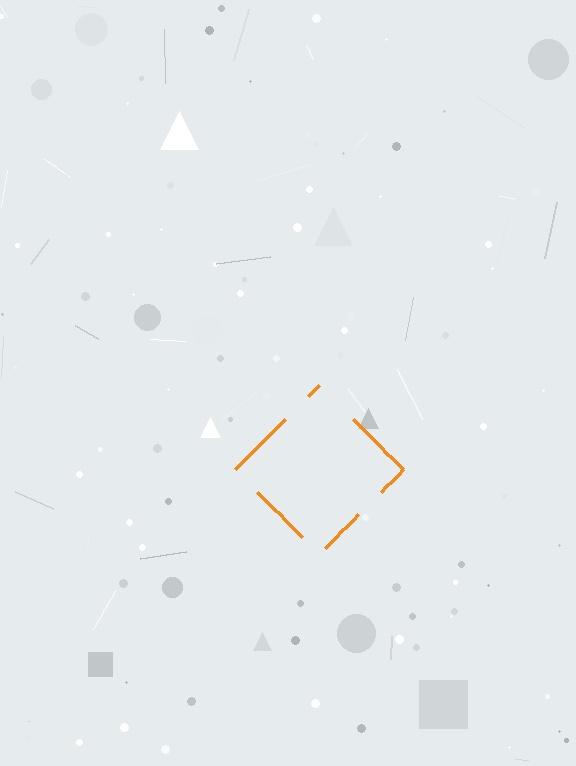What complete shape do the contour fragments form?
The contour fragments form a diamond.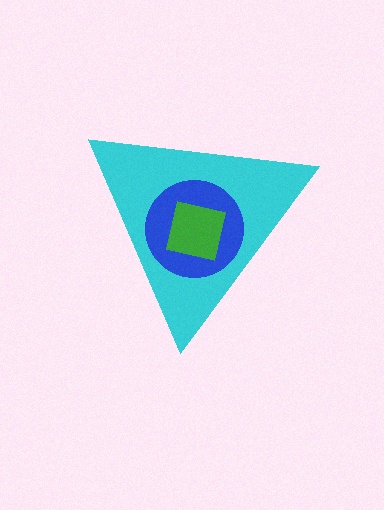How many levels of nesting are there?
3.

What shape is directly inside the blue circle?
The green square.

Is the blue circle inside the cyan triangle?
Yes.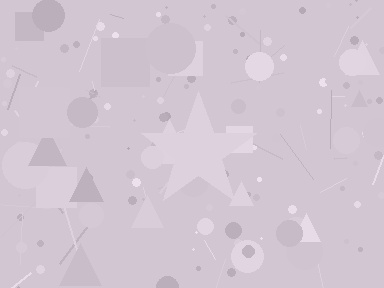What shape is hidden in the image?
A star is hidden in the image.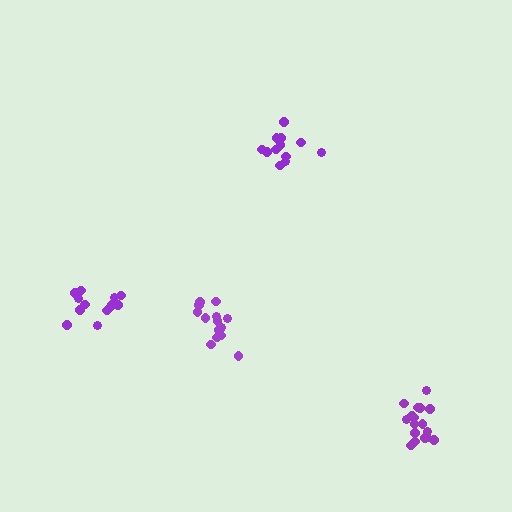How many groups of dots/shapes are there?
There are 4 groups.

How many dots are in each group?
Group 1: 17 dots, Group 2: 13 dots, Group 3: 14 dots, Group 4: 12 dots (56 total).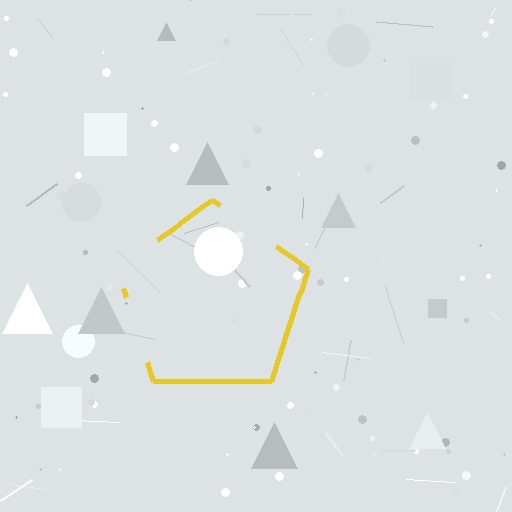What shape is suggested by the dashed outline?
The dashed outline suggests a pentagon.